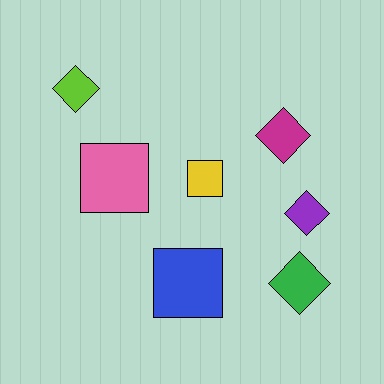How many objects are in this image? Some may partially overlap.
There are 7 objects.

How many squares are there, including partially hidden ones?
There are 3 squares.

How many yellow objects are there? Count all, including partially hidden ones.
There is 1 yellow object.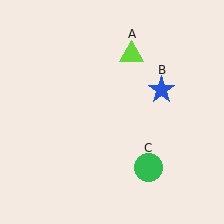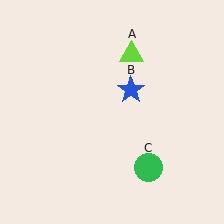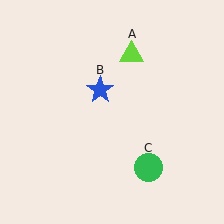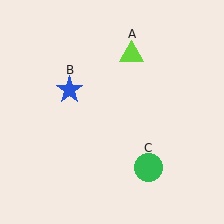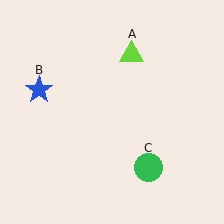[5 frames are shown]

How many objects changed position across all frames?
1 object changed position: blue star (object B).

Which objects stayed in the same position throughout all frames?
Lime triangle (object A) and green circle (object C) remained stationary.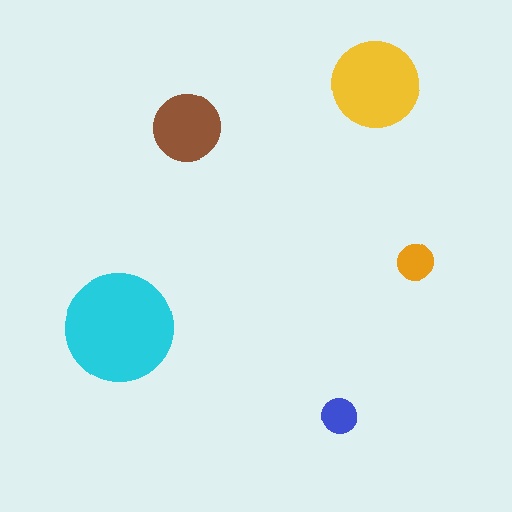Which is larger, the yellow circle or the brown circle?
The yellow one.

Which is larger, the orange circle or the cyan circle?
The cyan one.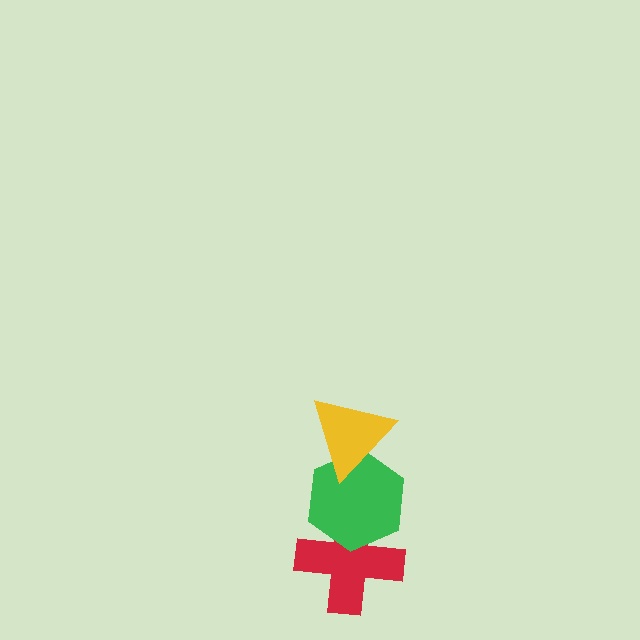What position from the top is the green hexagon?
The green hexagon is 2nd from the top.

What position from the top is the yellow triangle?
The yellow triangle is 1st from the top.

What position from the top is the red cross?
The red cross is 3rd from the top.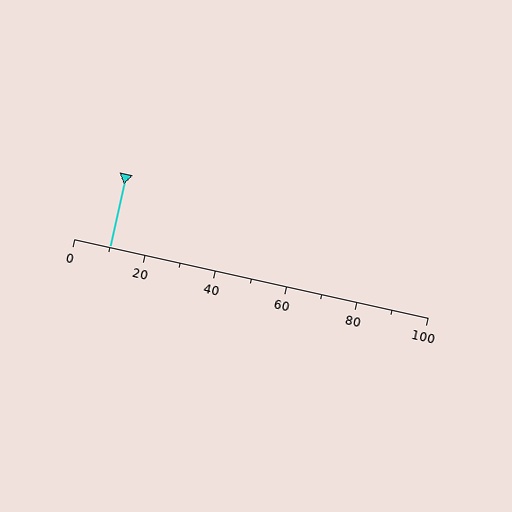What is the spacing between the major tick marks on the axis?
The major ticks are spaced 20 apart.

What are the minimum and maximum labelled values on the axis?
The axis runs from 0 to 100.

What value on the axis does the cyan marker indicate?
The marker indicates approximately 10.